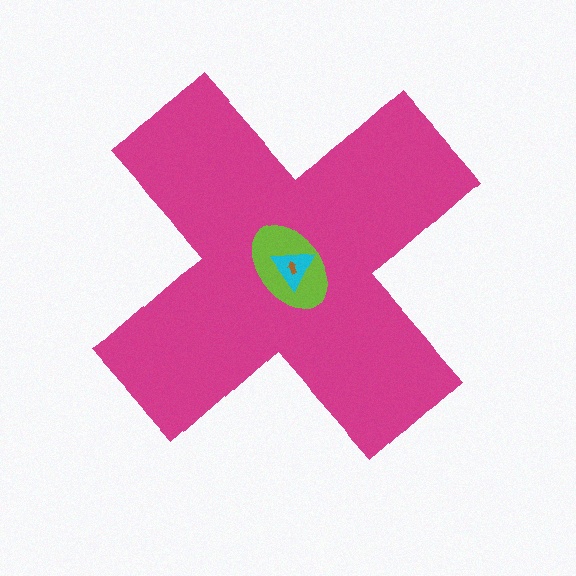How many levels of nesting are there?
4.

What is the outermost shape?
The magenta cross.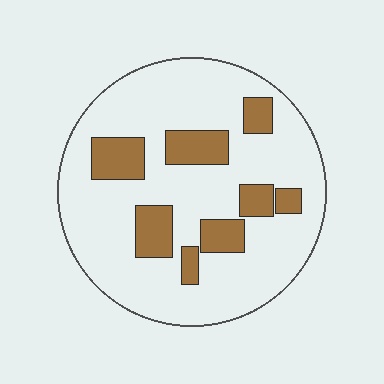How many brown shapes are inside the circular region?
8.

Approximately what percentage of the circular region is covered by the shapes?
Approximately 20%.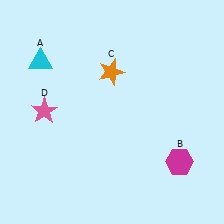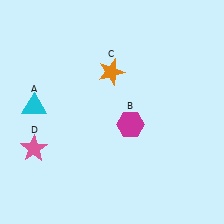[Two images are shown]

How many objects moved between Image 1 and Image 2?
3 objects moved between the two images.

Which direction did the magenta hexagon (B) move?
The magenta hexagon (B) moved left.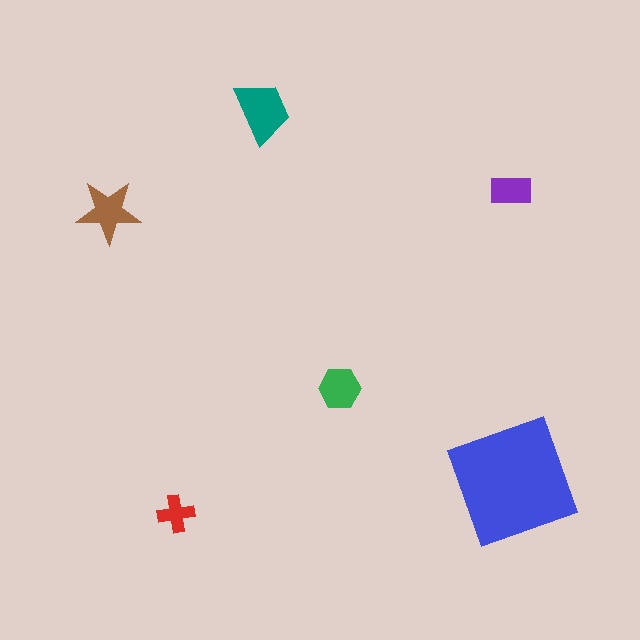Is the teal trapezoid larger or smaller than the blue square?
Smaller.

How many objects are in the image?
There are 6 objects in the image.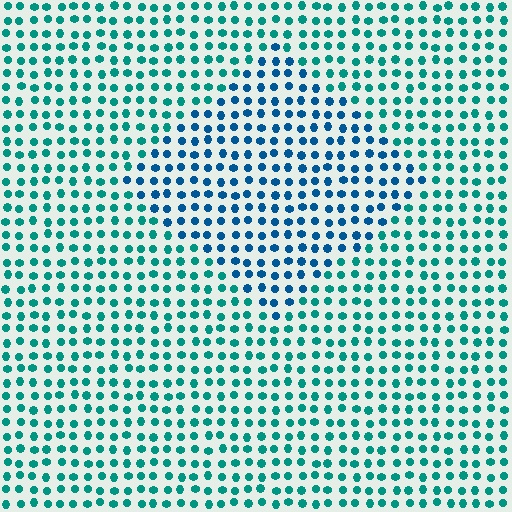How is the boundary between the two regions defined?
The boundary is defined purely by a slight shift in hue (about 33 degrees). Spacing, size, and orientation are identical on both sides.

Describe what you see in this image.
The image is filled with small teal elements in a uniform arrangement. A diamond-shaped region is visible where the elements are tinted to a slightly different hue, forming a subtle color boundary.